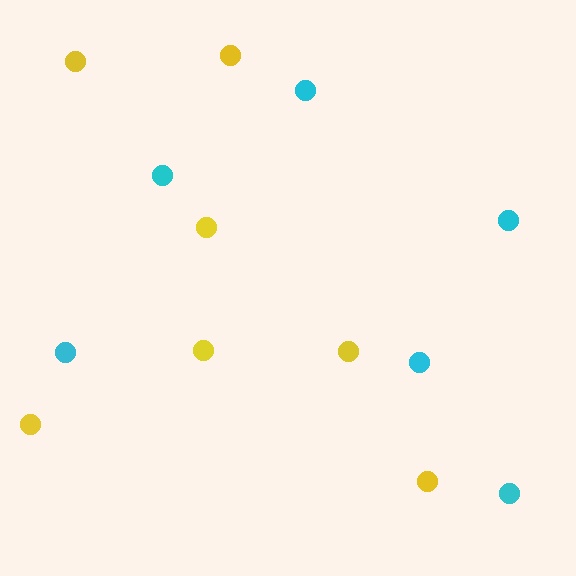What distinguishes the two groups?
There are 2 groups: one group of cyan circles (6) and one group of yellow circles (7).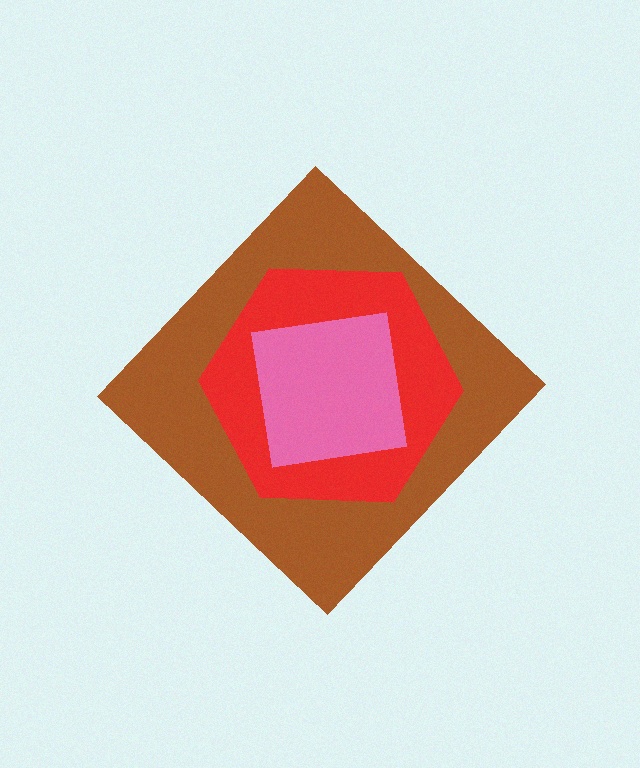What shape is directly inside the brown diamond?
The red hexagon.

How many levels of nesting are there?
3.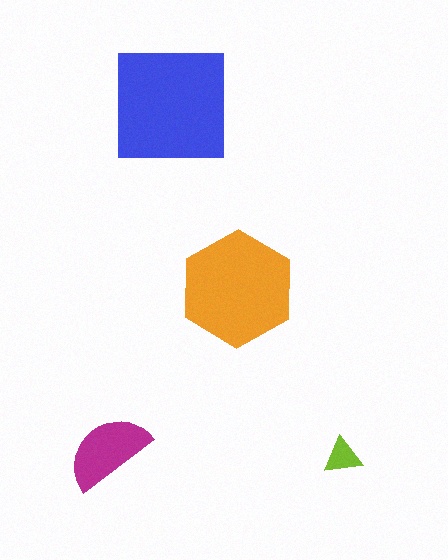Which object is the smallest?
The lime triangle.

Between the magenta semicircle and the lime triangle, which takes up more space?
The magenta semicircle.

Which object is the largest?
The blue square.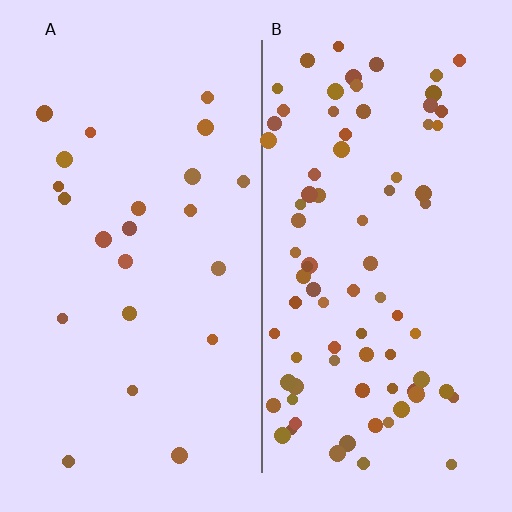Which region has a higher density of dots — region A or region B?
B (the right).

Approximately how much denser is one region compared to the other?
Approximately 3.6× — region B over region A.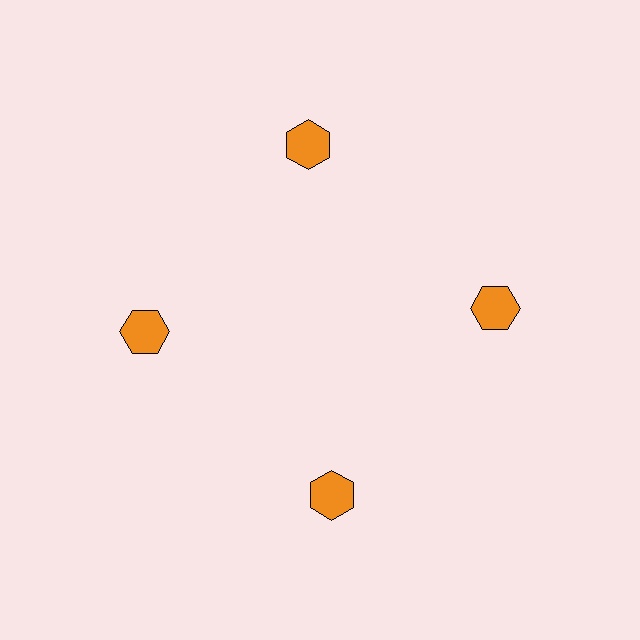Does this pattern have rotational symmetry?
Yes, this pattern has 4-fold rotational symmetry. It looks the same after rotating 90 degrees around the center.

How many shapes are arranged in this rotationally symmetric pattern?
There are 4 shapes, arranged in 4 groups of 1.